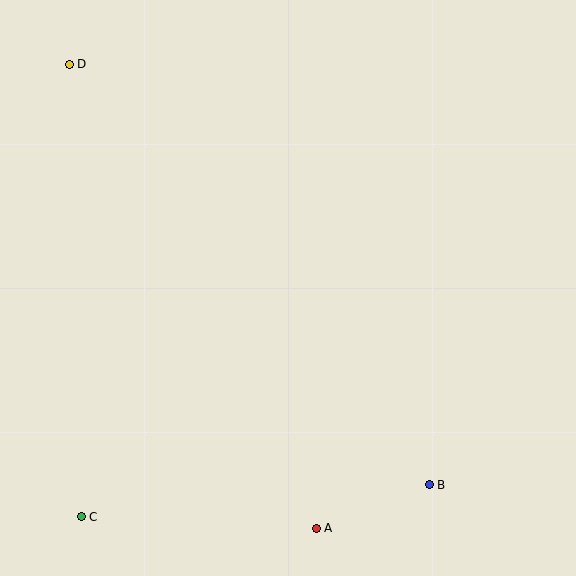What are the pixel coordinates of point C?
Point C is at (81, 517).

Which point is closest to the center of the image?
Point A at (316, 528) is closest to the center.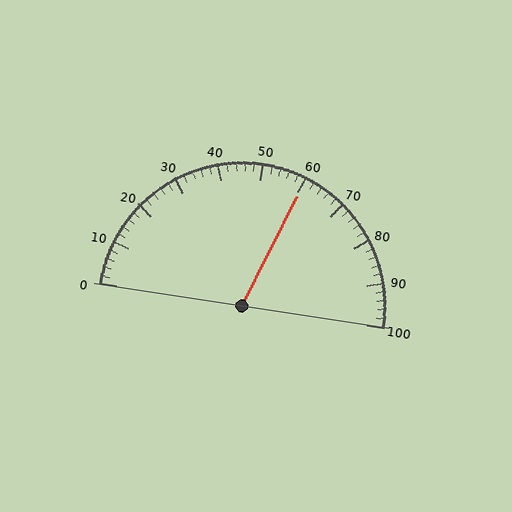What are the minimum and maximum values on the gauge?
The gauge ranges from 0 to 100.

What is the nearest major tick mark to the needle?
The nearest major tick mark is 60.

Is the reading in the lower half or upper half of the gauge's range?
The reading is in the upper half of the range (0 to 100).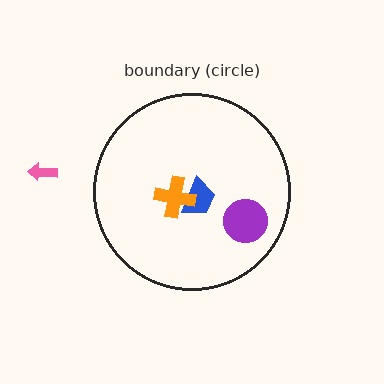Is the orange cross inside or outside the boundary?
Inside.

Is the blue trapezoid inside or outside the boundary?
Inside.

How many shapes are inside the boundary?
3 inside, 1 outside.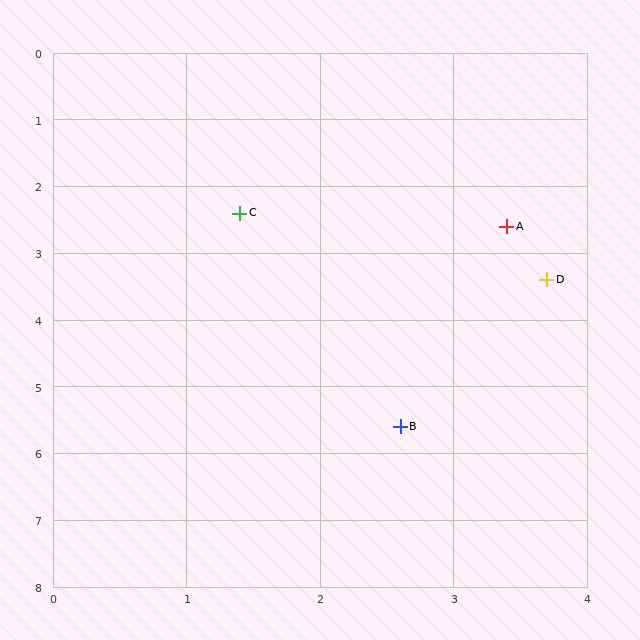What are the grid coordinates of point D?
Point D is at approximately (3.7, 3.4).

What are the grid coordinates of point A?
Point A is at approximately (3.4, 2.6).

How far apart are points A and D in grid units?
Points A and D are about 0.9 grid units apart.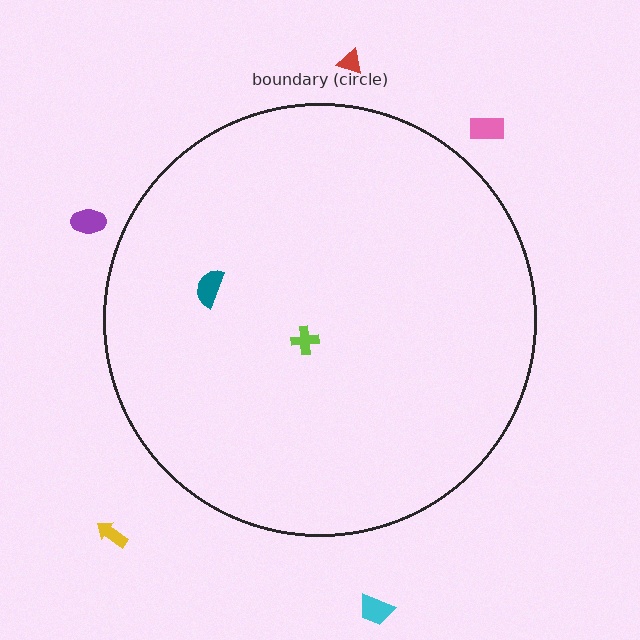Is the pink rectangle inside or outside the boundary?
Outside.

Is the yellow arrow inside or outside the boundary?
Outside.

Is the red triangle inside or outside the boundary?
Outside.